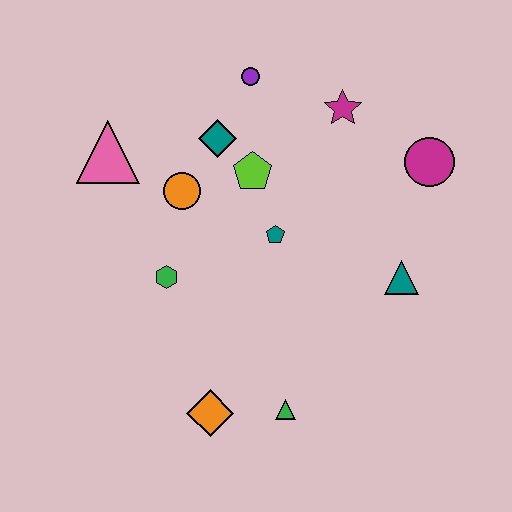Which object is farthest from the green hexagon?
The magenta circle is farthest from the green hexagon.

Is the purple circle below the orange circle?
No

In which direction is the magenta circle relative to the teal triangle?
The magenta circle is above the teal triangle.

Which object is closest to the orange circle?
The teal diamond is closest to the orange circle.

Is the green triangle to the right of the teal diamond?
Yes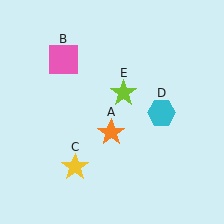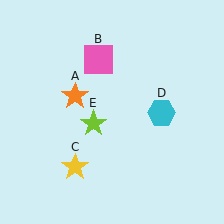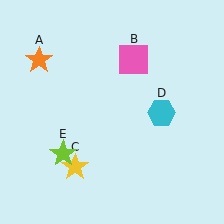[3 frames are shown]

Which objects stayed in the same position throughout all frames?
Yellow star (object C) and cyan hexagon (object D) remained stationary.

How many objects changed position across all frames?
3 objects changed position: orange star (object A), pink square (object B), lime star (object E).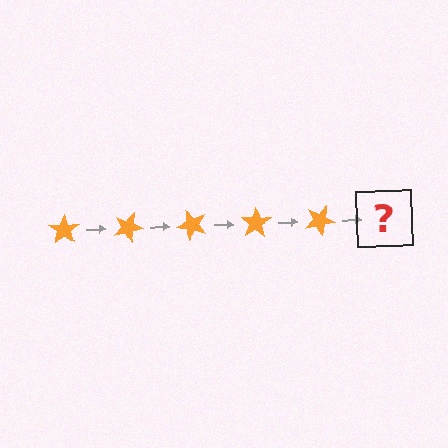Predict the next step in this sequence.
The next step is an orange star rotated 125 degrees.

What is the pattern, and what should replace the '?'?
The pattern is that the star rotates 25 degrees each step. The '?' should be an orange star rotated 125 degrees.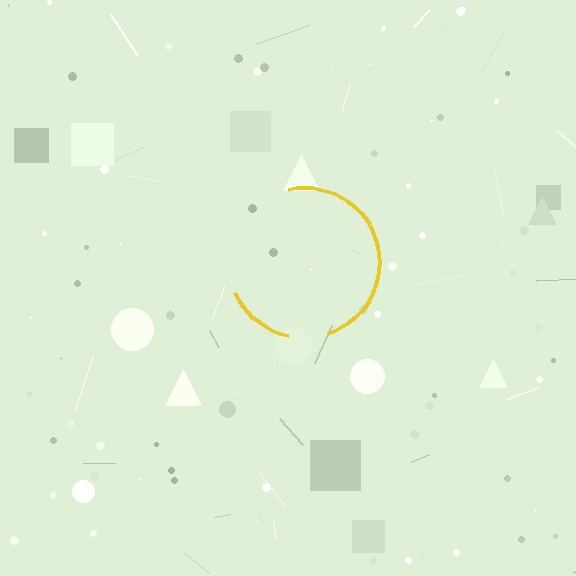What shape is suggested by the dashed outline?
The dashed outline suggests a circle.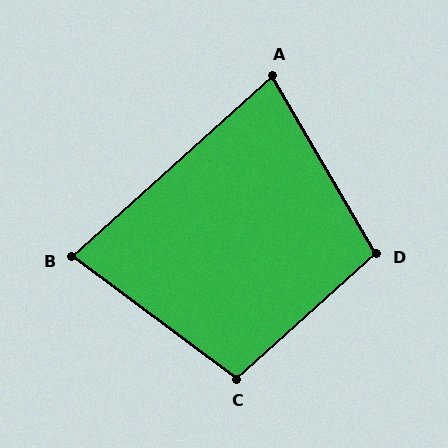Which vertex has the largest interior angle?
C, at approximately 102 degrees.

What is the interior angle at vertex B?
Approximately 79 degrees (acute).